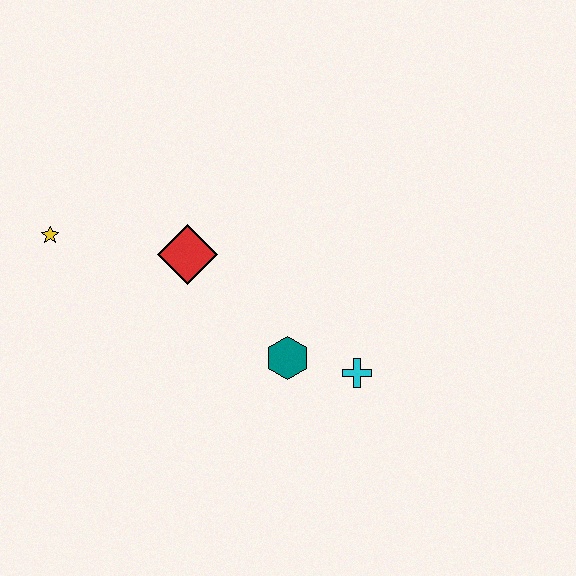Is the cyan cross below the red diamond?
Yes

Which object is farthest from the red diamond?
The cyan cross is farthest from the red diamond.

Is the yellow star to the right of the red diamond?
No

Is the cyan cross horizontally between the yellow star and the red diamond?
No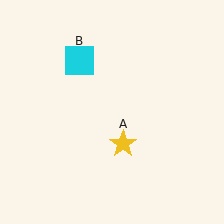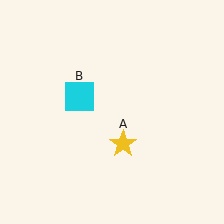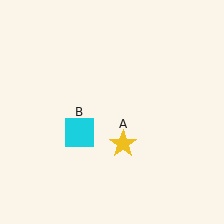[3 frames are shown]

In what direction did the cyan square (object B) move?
The cyan square (object B) moved down.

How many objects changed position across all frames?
1 object changed position: cyan square (object B).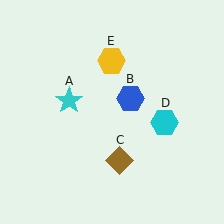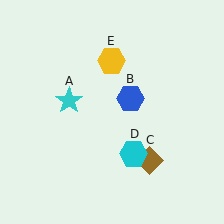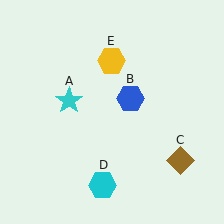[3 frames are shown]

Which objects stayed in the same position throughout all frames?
Cyan star (object A) and blue hexagon (object B) and yellow hexagon (object E) remained stationary.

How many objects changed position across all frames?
2 objects changed position: brown diamond (object C), cyan hexagon (object D).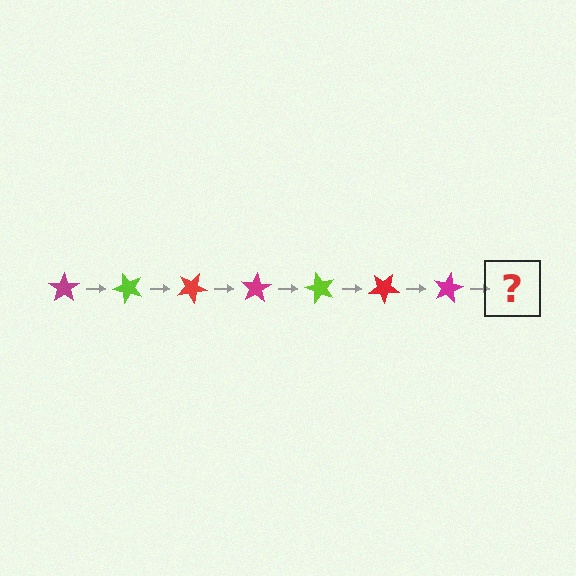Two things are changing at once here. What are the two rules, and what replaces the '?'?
The two rules are that it rotates 50 degrees each step and the color cycles through magenta, lime, and red. The '?' should be a lime star, rotated 350 degrees from the start.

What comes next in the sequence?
The next element should be a lime star, rotated 350 degrees from the start.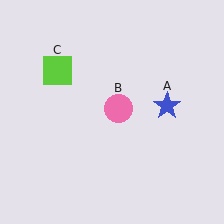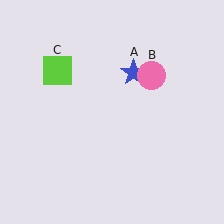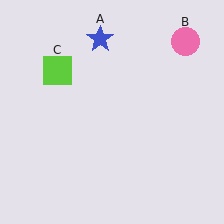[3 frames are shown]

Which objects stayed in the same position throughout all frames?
Lime square (object C) remained stationary.